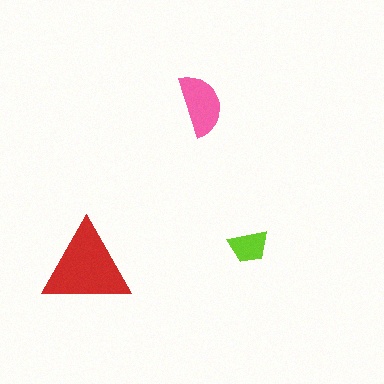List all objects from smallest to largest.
The lime trapezoid, the pink semicircle, the red triangle.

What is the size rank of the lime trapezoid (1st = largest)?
3rd.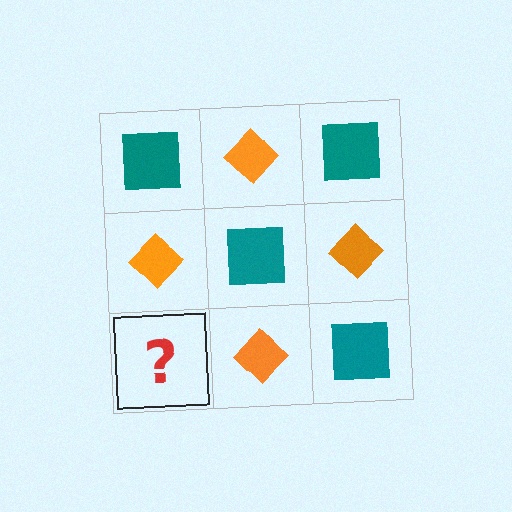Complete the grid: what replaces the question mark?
The question mark should be replaced with a teal square.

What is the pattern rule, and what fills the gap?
The rule is that it alternates teal square and orange diamond in a checkerboard pattern. The gap should be filled with a teal square.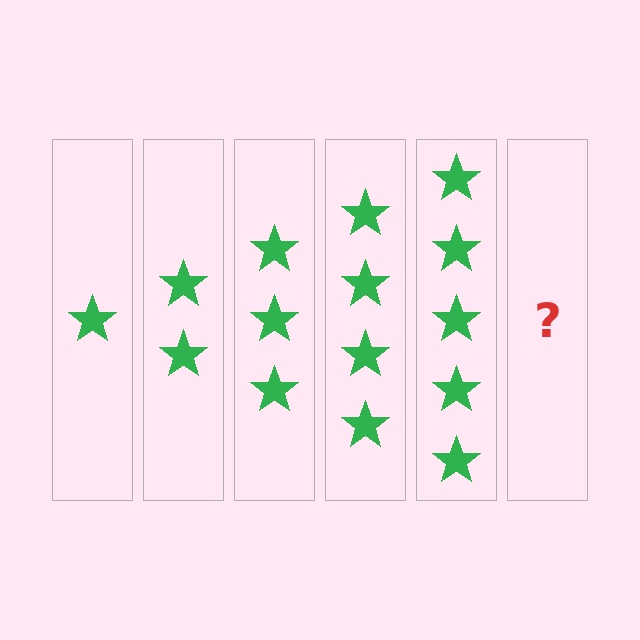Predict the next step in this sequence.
The next step is 6 stars.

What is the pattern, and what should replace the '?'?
The pattern is that each step adds one more star. The '?' should be 6 stars.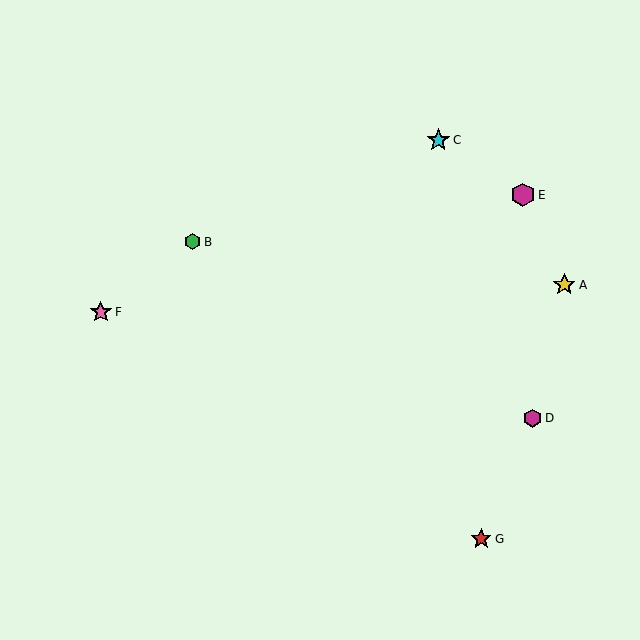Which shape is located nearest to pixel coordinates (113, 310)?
The pink star (labeled F) at (101, 312) is nearest to that location.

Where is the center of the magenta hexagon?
The center of the magenta hexagon is at (523, 195).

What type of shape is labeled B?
Shape B is a green hexagon.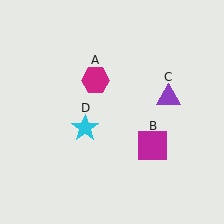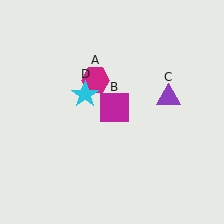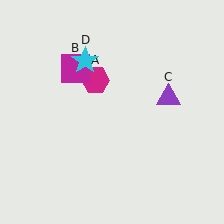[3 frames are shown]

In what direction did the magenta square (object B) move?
The magenta square (object B) moved up and to the left.